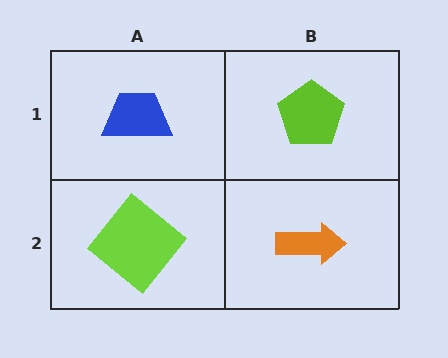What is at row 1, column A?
A blue trapezoid.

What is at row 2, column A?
A lime diamond.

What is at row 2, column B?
An orange arrow.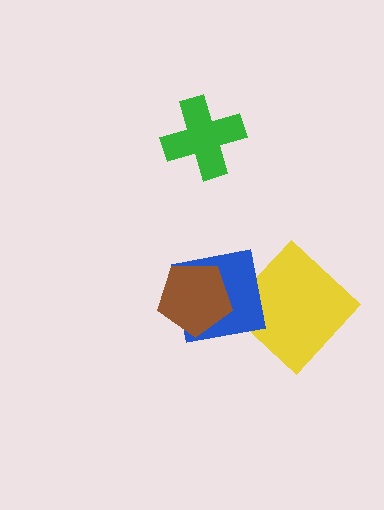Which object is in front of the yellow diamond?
The blue square is in front of the yellow diamond.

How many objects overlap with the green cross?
0 objects overlap with the green cross.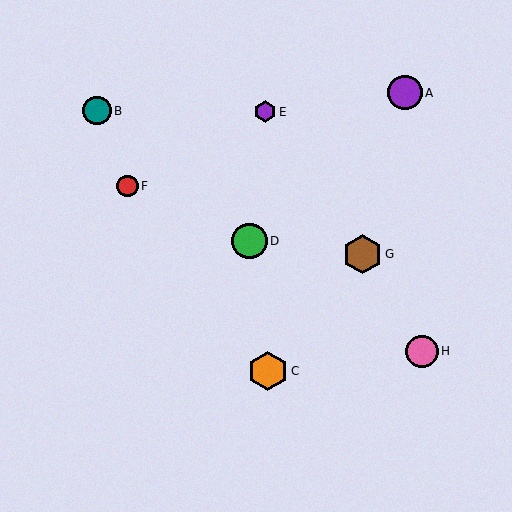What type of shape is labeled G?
Shape G is a brown hexagon.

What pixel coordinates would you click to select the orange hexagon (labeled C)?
Click at (268, 371) to select the orange hexagon C.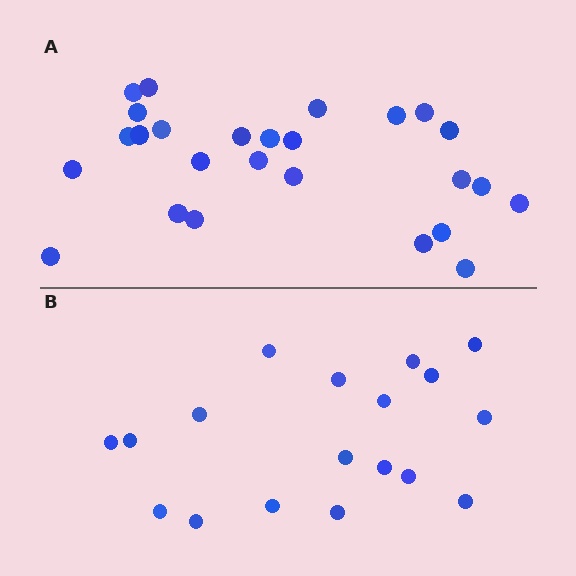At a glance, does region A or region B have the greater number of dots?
Region A (the top region) has more dots.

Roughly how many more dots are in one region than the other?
Region A has roughly 8 or so more dots than region B.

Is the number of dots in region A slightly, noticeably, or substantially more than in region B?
Region A has noticeably more, but not dramatically so. The ratio is roughly 1.4 to 1.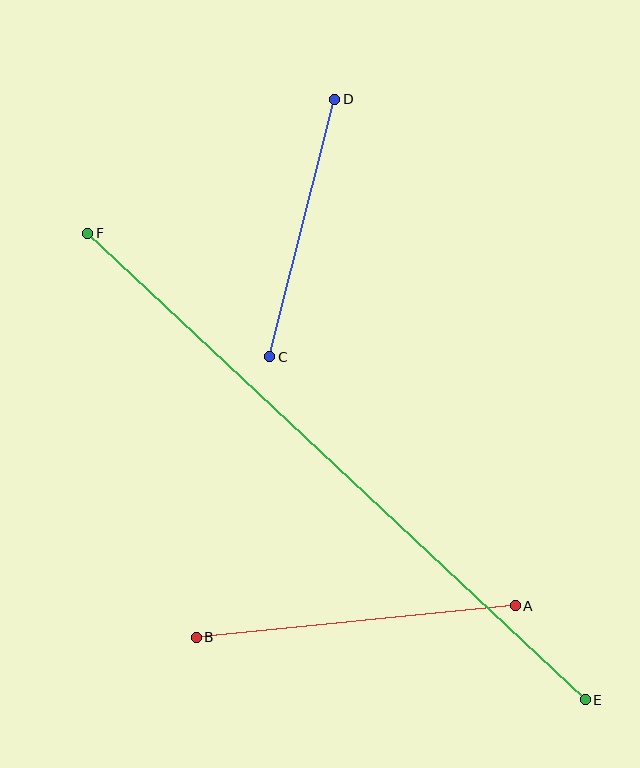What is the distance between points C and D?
The distance is approximately 266 pixels.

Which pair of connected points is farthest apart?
Points E and F are farthest apart.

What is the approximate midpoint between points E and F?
The midpoint is at approximately (337, 466) pixels.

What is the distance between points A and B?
The distance is approximately 321 pixels.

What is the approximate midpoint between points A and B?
The midpoint is at approximately (356, 622) pixels.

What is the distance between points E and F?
The distance is approximately 682 pixels.